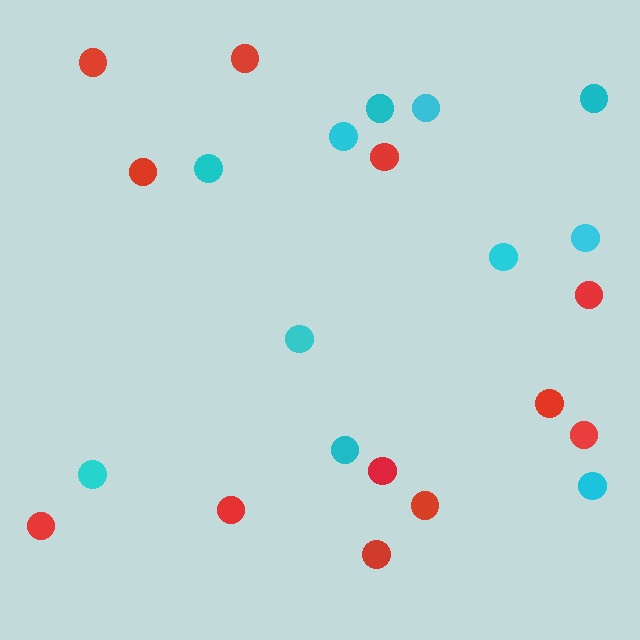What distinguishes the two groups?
There are 2 groups: one group of cyan circles (11) and one group of red circles (12).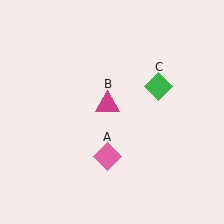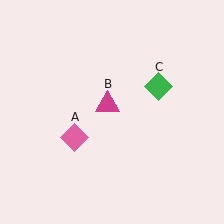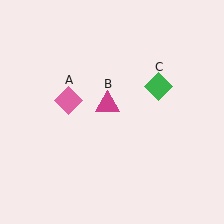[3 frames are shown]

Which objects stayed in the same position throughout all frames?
Magenta triangle (object B) and green diamond (object C) remained stationary.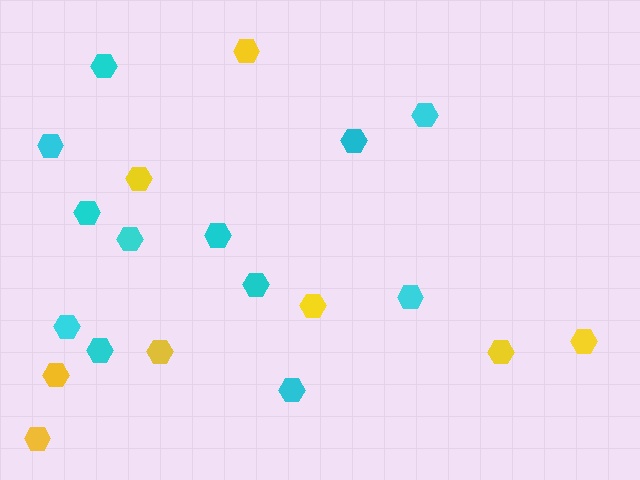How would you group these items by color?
There are 2 groups: one group of yellow hexagons (8) and one group of cyan hexagons (12).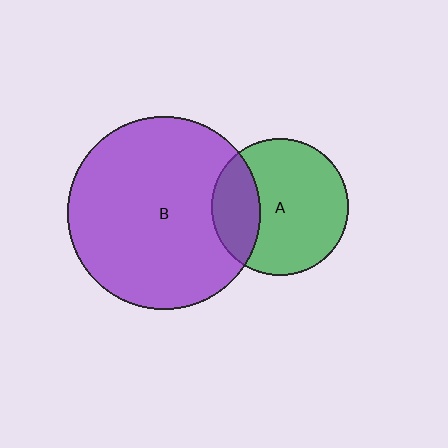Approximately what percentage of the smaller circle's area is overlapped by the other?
Approximately 25%.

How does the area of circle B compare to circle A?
Approximately 2.0 times.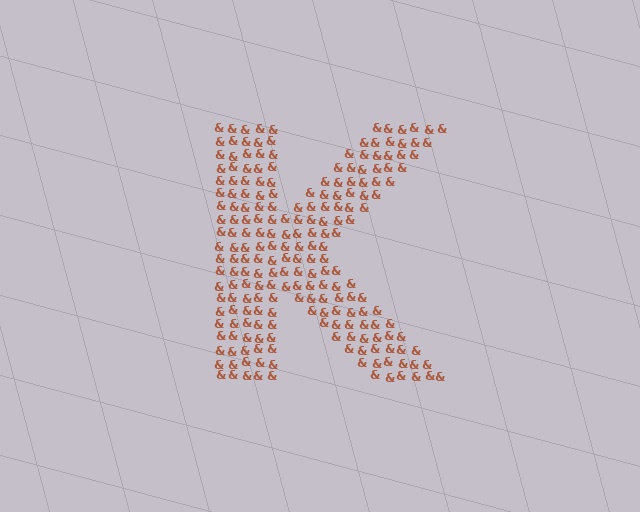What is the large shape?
The large shape is the letter K.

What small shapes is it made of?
It is made of small ampersands.